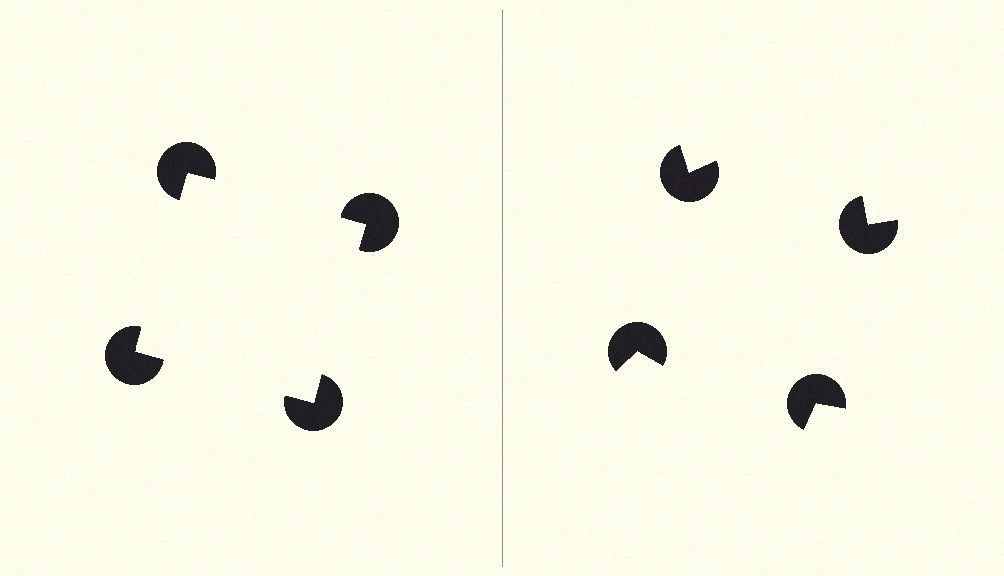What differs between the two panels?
The pac-man discs are positioned identically on both sides; only the wedge orientations differ. On the left they align to a square; on the right they are misaligned.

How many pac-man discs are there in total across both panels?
8 — 4 on each side.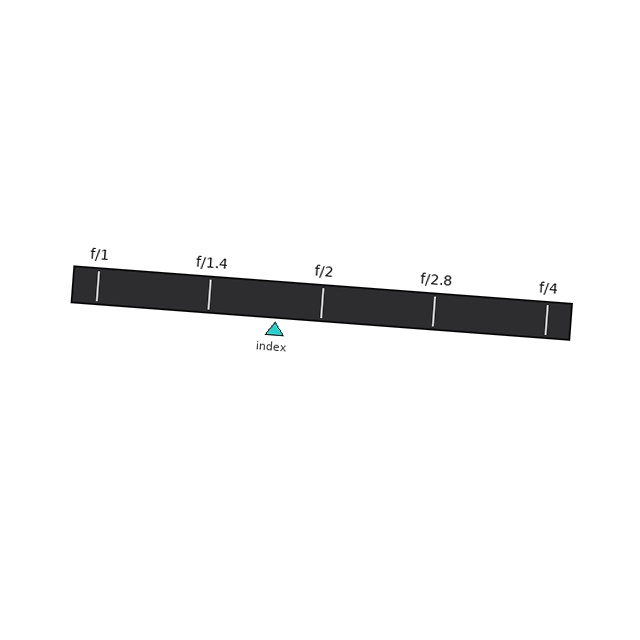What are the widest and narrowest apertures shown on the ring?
The widest aperture shown is f/1 and the narrowest is f/4.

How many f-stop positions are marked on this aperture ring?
There are 5 f-stop positions marked.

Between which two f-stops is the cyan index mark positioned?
The index mark is between f/1.4 and f/2.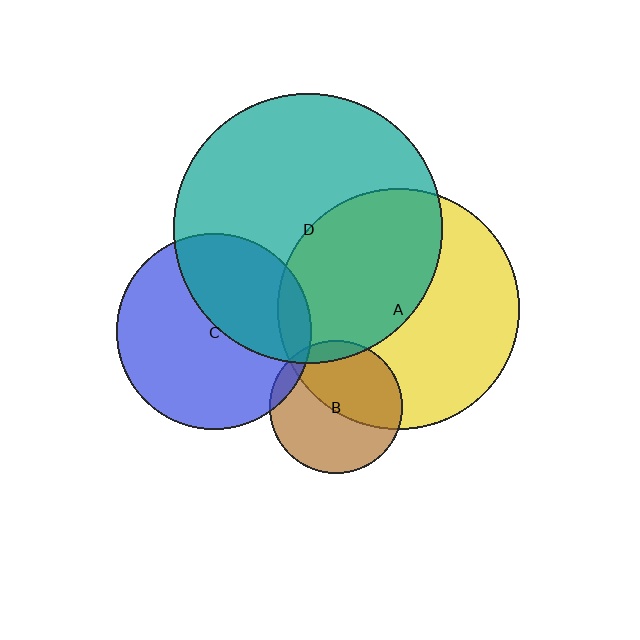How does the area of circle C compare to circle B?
Approximately 2.2 times.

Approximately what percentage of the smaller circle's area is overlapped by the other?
Approximately 40%.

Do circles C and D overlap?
Yes.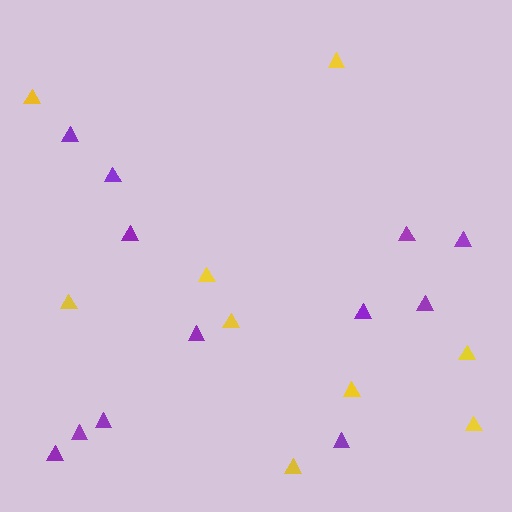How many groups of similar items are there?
There are 2 groups: one group of purple triangles (12) and one group of yellow triangles (9).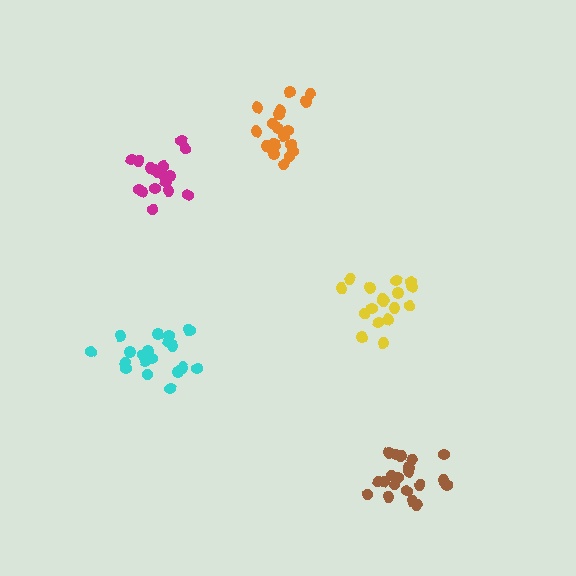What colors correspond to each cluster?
The clusters are colored: yellow, magenta, cyan, orange, brown.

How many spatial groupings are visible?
There are 5 spatial groupings.